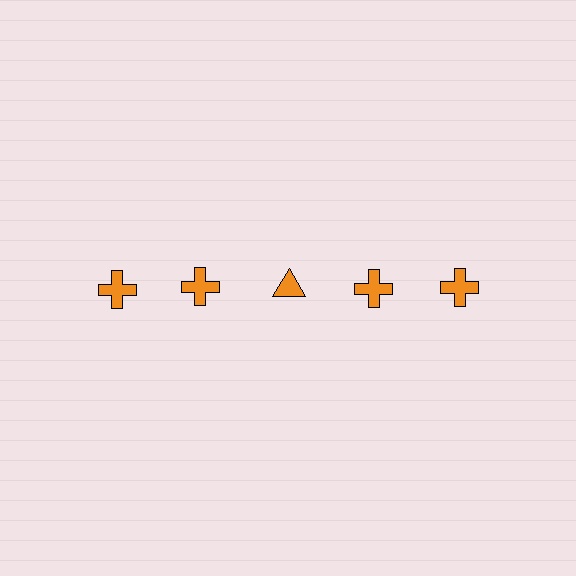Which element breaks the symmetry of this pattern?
The orange triangle in the top row, center column breaks the symmetry. All other shapes are orange crosses.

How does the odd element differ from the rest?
It has a different shape: triangle instead of cross.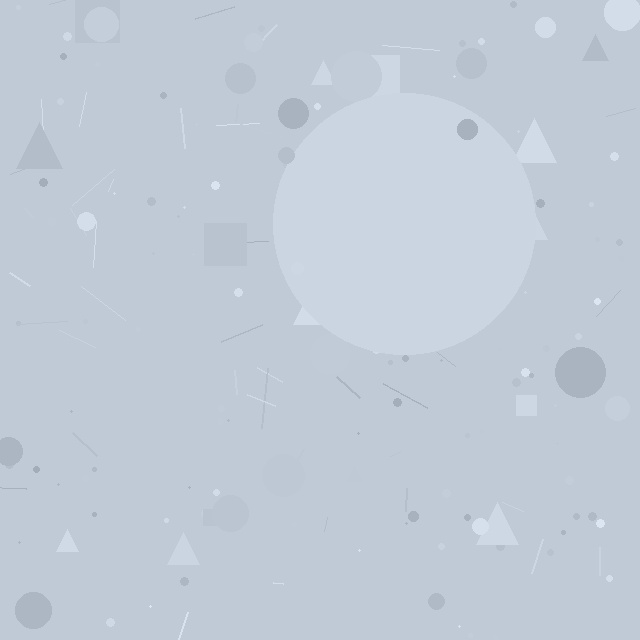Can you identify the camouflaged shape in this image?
The camouflaged shape is a circle.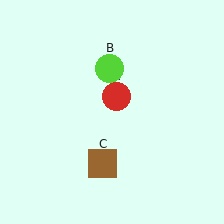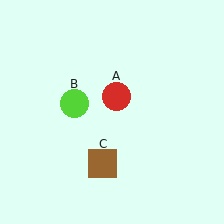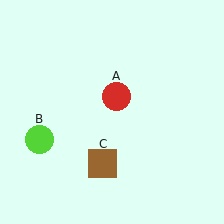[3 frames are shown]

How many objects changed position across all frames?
1 object changed position: lime circle (object B).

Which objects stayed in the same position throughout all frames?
Red circle (object A) and brown square (object C) remained stationary.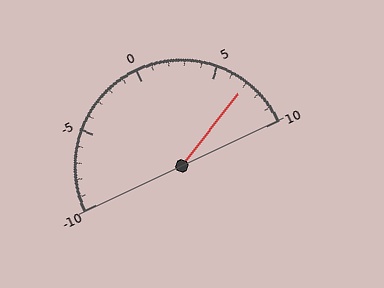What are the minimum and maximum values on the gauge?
The gauge ranges from -10 to 10.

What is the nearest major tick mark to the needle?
The nearest major tick mark is 5.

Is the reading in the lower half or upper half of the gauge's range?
The reading is in the upper half of the range (-10 to 10).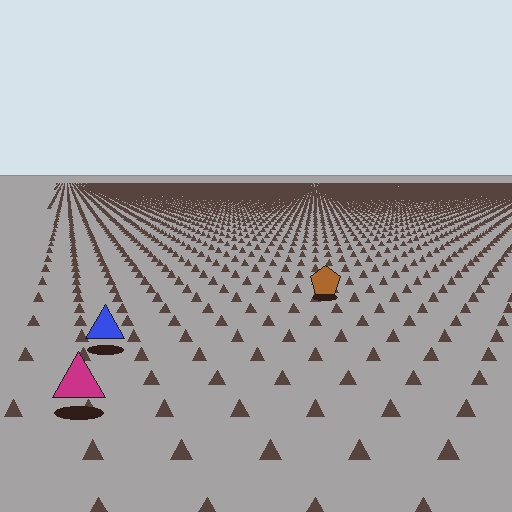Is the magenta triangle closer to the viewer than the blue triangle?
Yes. The magenta triangle is closer — you can tell from the texture gradient: the ground texture is coarser near it.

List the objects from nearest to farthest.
From nearest to farthest: the magenta triangle, the blue triangle, the brown pentagon.